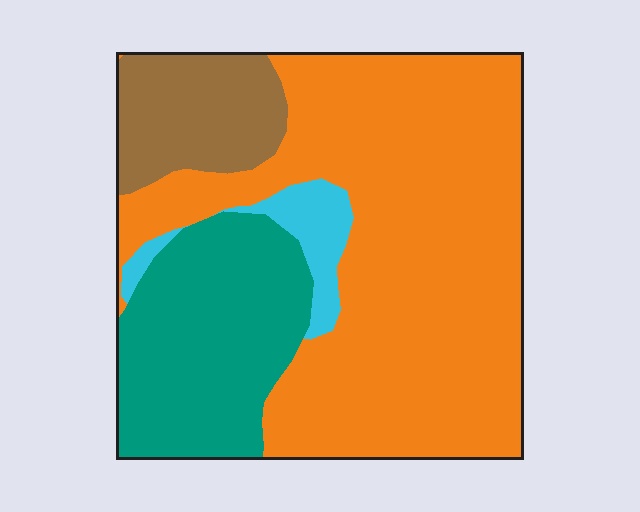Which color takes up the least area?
Cyan, at roughly 5%.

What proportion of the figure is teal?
Teal covers around 25% of the figure.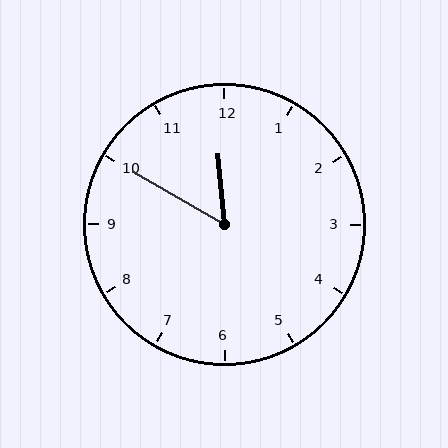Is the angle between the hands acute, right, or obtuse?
It is acute.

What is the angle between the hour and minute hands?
Approximately 55 degrees.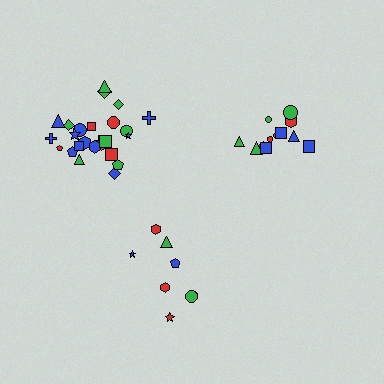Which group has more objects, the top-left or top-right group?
The top-left group.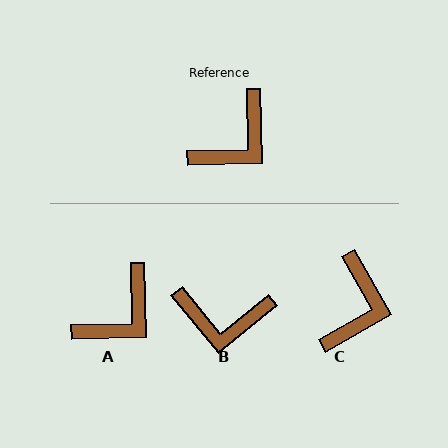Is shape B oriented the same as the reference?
No, it is off by about 52 degrees.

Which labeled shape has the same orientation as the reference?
A.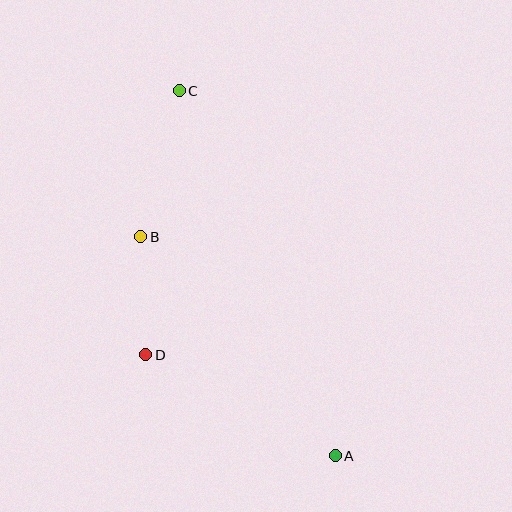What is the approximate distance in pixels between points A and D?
The distance between A and D is approximately 214 pixels.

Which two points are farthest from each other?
Points A and C are farthest from each other.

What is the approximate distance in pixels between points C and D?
The distance between C and D is approximately 266 pixels.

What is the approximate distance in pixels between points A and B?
The distance between A and B is approximately 293 pixels.